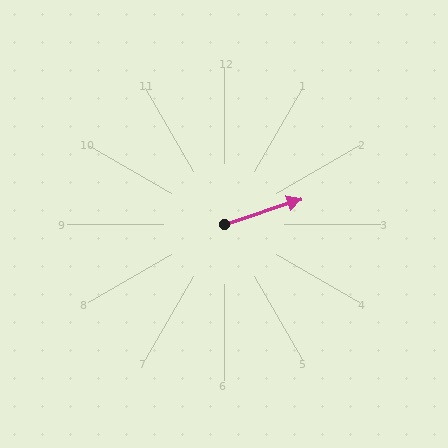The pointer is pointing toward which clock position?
Roughly 2 o'clock.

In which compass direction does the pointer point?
East.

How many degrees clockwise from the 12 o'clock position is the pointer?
Approximately 72 degrees.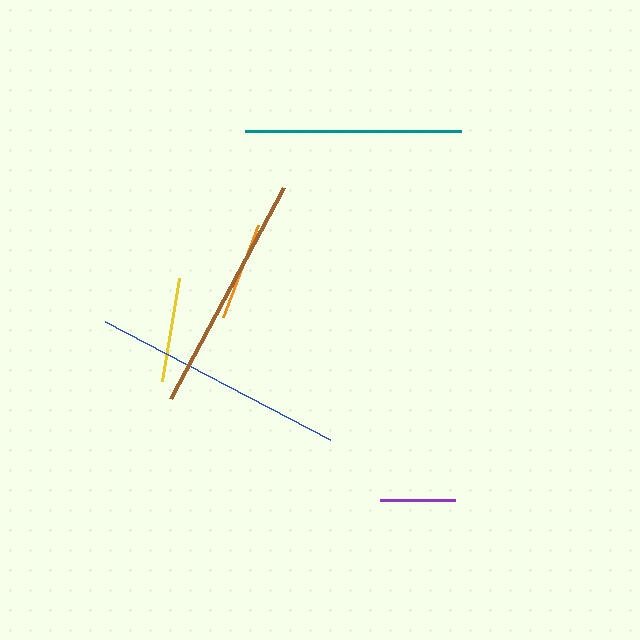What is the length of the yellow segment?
The yellow segment is approximately 105 pixels long.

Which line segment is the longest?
The blue line is the longest at approximately 253 pixels.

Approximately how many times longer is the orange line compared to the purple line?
The orange line is approximately 1.3 times the length of the purple line.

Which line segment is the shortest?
The purple line is the shortest at approximately 75 pixels.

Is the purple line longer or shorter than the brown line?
The brown line is longer than the purple line.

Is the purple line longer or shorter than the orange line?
The orange line is longer than the purple line.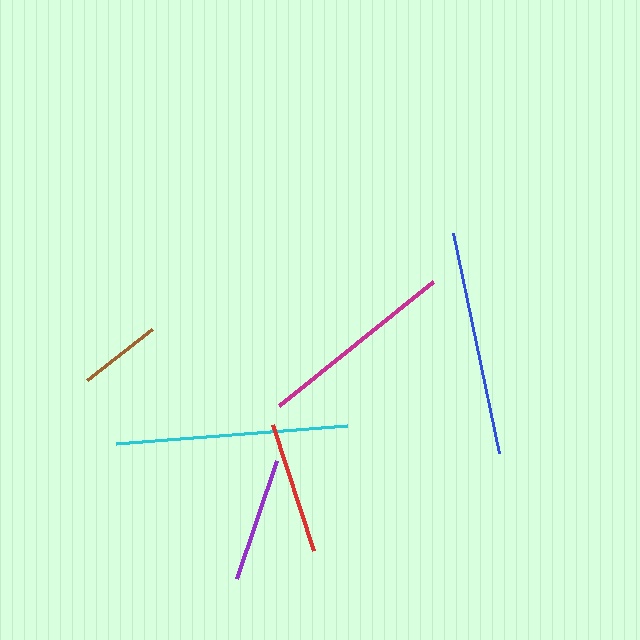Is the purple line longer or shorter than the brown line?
The purple line is longer than the brown line.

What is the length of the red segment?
The red segment is approximately 132 pixels long.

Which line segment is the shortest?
The brown line is the shortest at approximately 83 pixels.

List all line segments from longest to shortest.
From longest to shortest: cyan, blue, magenta, red, purple, brown.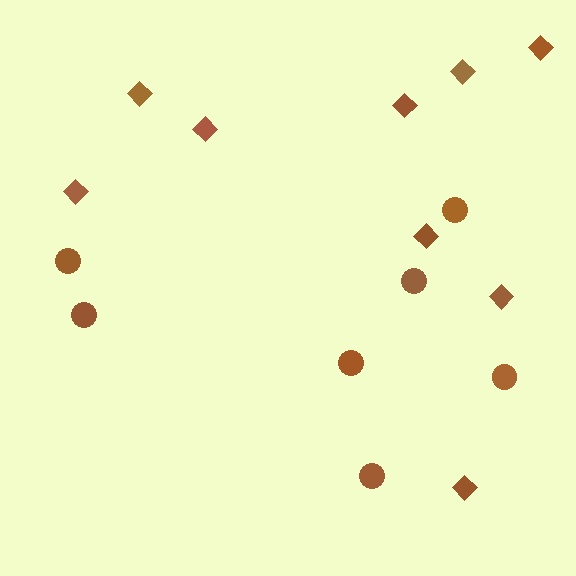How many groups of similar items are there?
There are 2 groups: one group of circles (7) and one group of diamonds (9).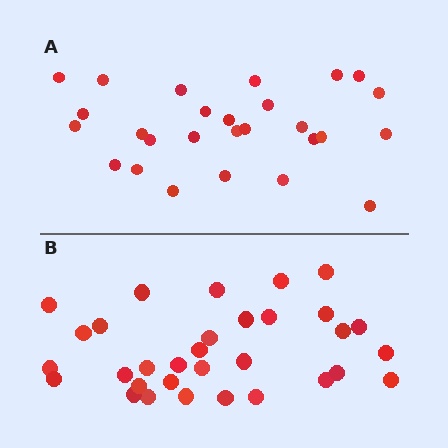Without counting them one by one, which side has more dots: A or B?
Region B (the bottom region) has more dots.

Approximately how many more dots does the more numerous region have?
Region B has about 5 more dots than region A.